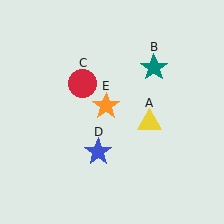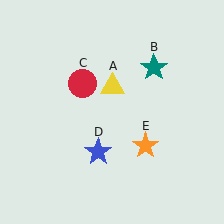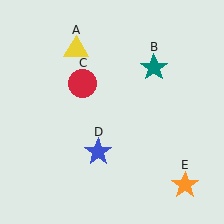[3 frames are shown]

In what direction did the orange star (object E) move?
The orange star (object E) moved down and to the right.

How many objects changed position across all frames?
2 objects changed position: yellow triangle (object A), orange star (object E).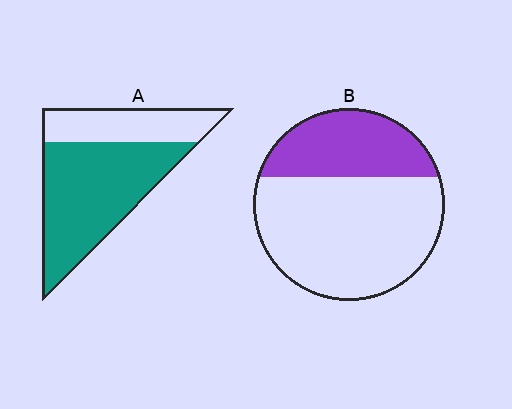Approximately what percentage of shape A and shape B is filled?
A is approximately 70% and B is approximately 30%.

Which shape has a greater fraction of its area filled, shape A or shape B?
Shape A.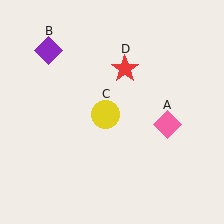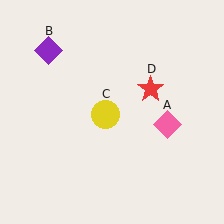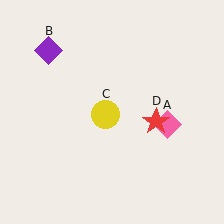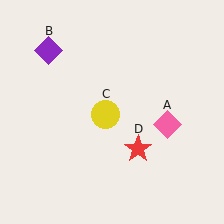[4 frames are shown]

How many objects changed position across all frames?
1 object changed position: red star (object D).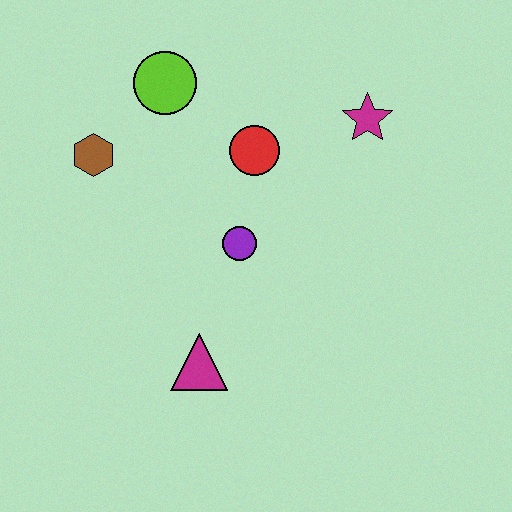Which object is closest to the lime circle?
The brown hexagon is closest to the lime circle.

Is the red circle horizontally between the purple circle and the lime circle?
No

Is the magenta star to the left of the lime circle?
No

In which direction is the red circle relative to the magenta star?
The red circle is to the left of the magenta star.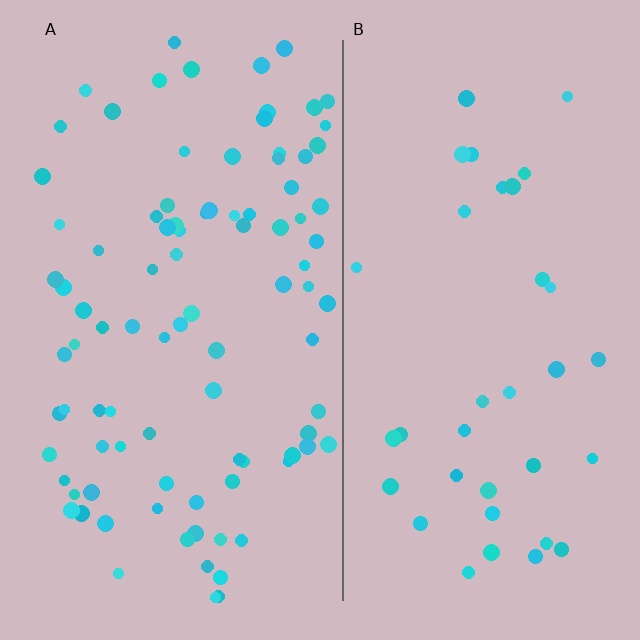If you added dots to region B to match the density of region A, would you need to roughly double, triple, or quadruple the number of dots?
Approximately triple.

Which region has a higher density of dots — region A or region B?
A (the left).